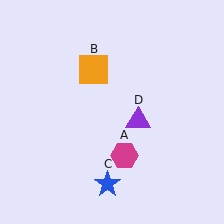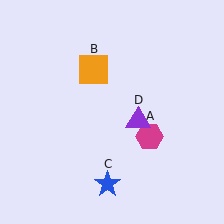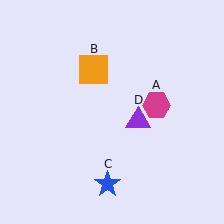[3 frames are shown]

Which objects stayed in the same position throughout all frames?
Orange square (object B) and blue star (object C) and purple triangle (object D) remained stationary.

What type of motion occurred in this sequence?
The magenta hexagon (object A) rotated counterclockwise around the center of the scene.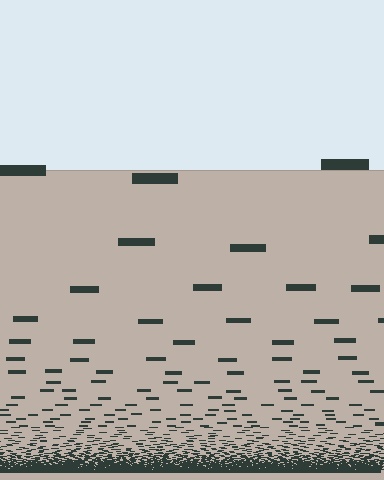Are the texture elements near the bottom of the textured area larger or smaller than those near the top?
Smaller. The gradient is inverted — elements near the bottom are smaller and denser.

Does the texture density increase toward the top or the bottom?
Density increases toward the bottom.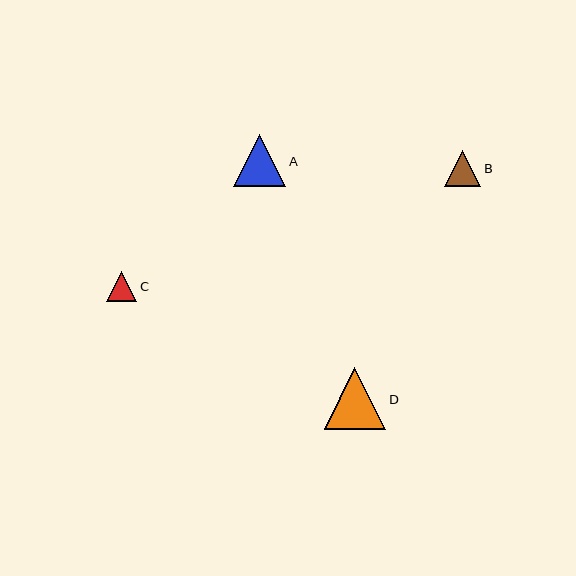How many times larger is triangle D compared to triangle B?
Triangle D is approximately 1.7 times the size of triangle B.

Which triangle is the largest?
Triangle D is the largest with a size of approximately 61 pixels.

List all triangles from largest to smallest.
From largest to smallest: D, A, B, C.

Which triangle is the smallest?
Triangle C is the smallest with a size of approximately 30 pixels.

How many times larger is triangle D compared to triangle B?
Triangle D is approximately 1.7 times the size of triangle B.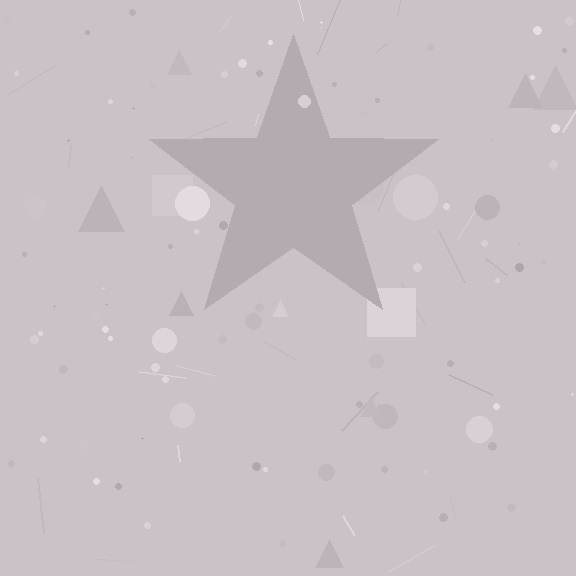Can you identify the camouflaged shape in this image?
The camouflaged shape is a star.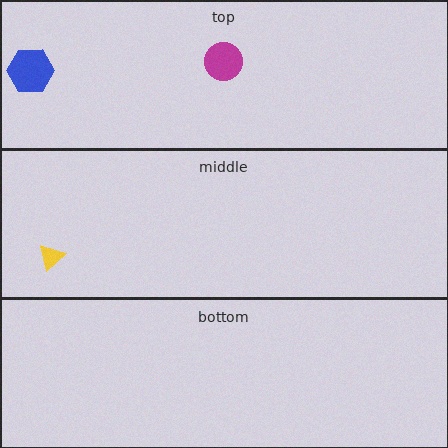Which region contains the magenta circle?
The top region.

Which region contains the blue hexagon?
The top region.